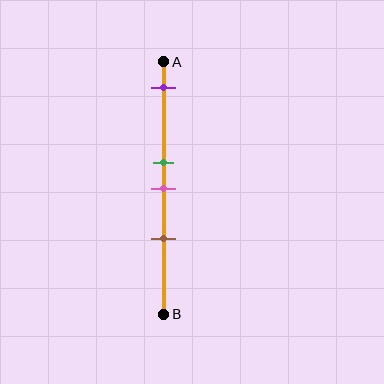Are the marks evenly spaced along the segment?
No, the marks are not evenly spaced.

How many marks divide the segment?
There are 4 marks dividing the segment.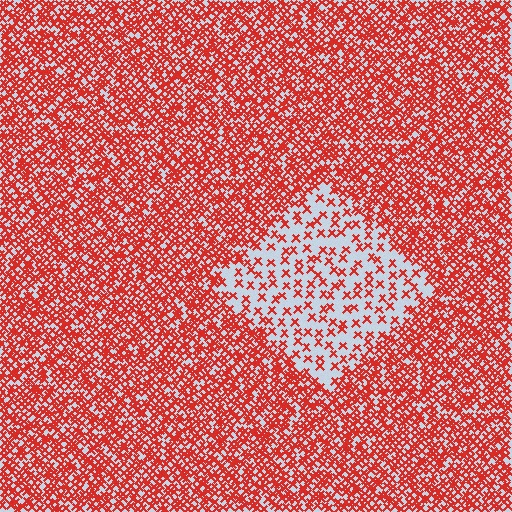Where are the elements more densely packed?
The elements are more densely packed outside the diamond boundary.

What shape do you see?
I see a diamond.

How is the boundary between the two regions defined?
The boundary is defined by a change in element density (approximately 2.9x ratio). All elements are the same color, size, and shape.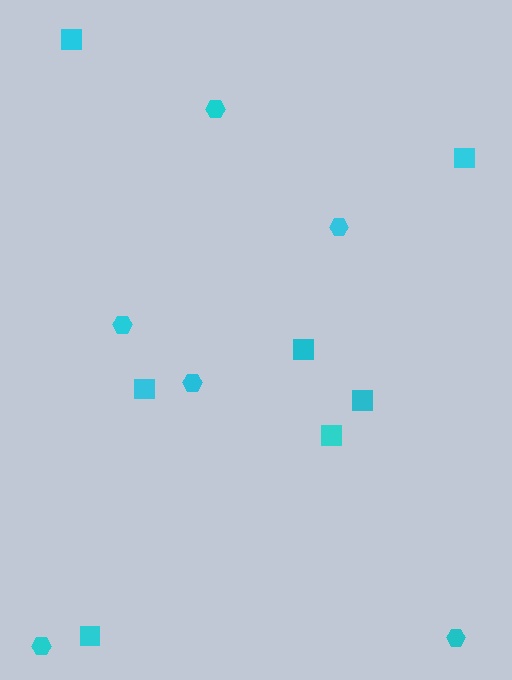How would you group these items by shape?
There are 2 groups: one group of squares (7) and one group of hexagons (6).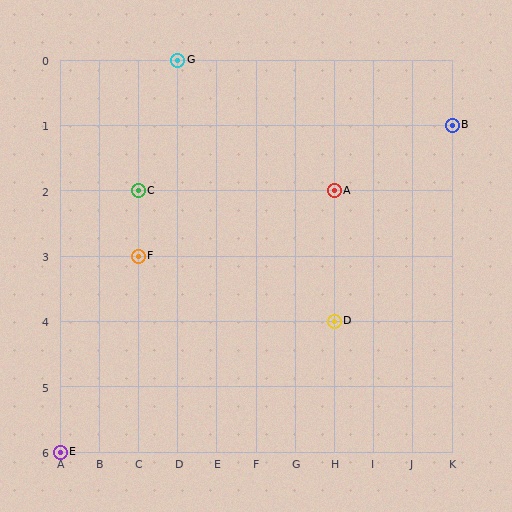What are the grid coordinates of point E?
Point E is at grid coordinates (A, 6).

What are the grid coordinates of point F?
Point F is at grid coordinates (C, 3).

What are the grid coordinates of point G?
Point G is at grid coordinates (D, 0).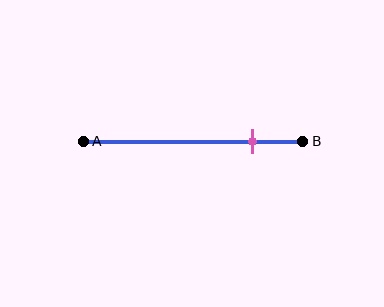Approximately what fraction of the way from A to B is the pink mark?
The pink mark is approximately 75% of the way from A to B.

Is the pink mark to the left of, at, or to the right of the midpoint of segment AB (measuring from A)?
The pink mark is to the right of the midpoint of segment AB.